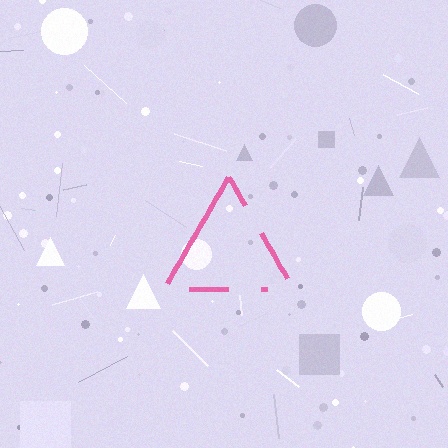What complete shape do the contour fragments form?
The contour fragments form a triangle.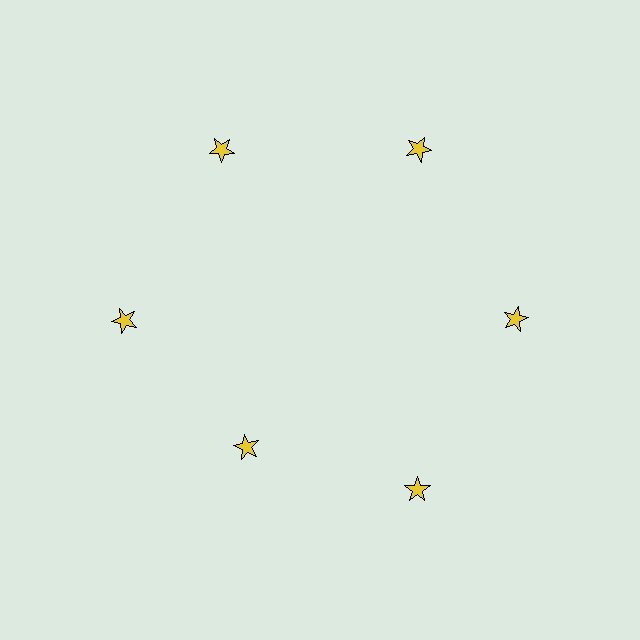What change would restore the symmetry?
The symmetry would be restored by moving it outward, back onto the ring so that all 6 stars sit at equal angles and equal distance from the center.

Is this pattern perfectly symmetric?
No. The 6 yellow stars are arranged in a ring, but one element near the 7 o'clock position is pulled inward toward the center, breaking the 6-fold rotational symmetry.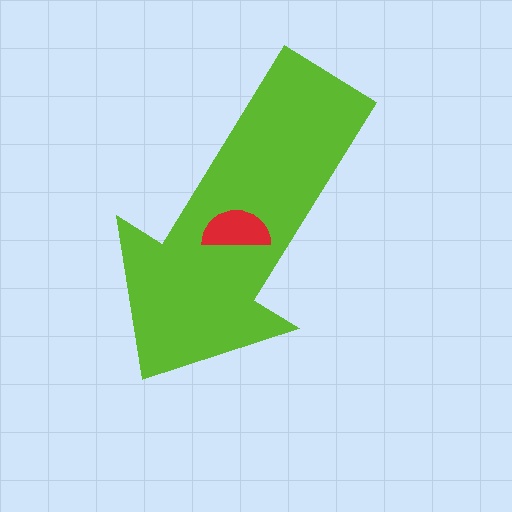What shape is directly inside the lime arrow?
The red semicircle.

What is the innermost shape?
The red semicircle.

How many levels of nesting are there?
2.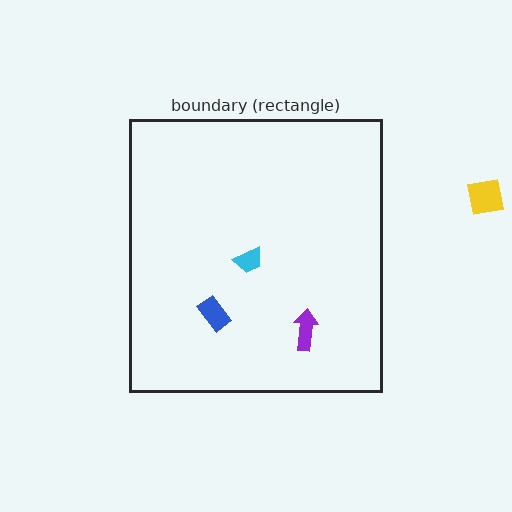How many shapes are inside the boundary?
3 inside, 1 outside.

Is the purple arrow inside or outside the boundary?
Inside.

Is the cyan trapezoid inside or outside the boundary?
Inside.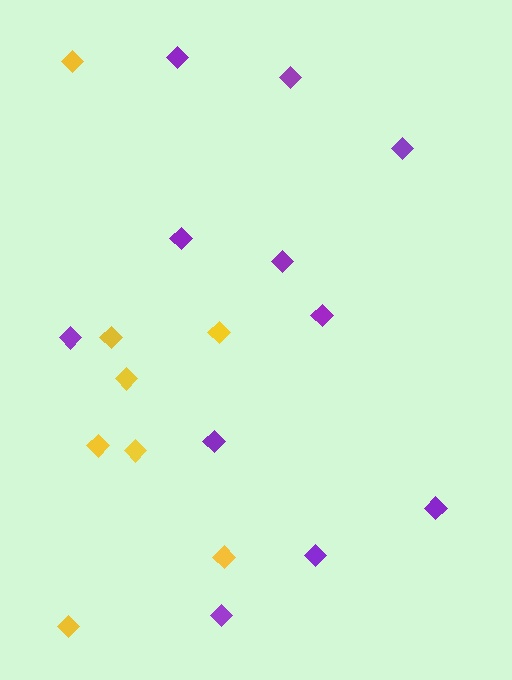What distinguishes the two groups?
There are 2 groups: one group of purple diamonds (11) and one group of yellow diamonds (8).